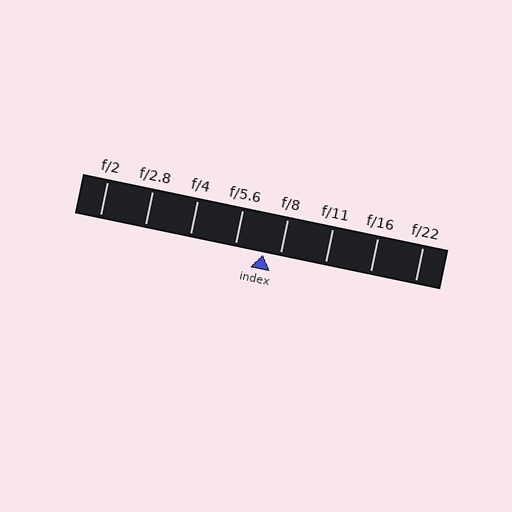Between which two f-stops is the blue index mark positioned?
The index mark is between f/5.6 and f/8.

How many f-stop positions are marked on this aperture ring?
There are 8 f-stop positions marked.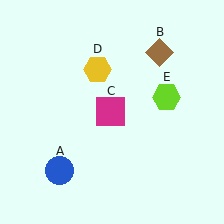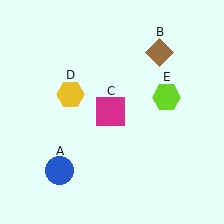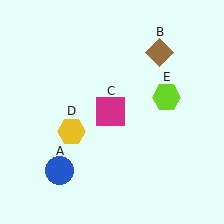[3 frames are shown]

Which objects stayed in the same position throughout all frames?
Blue circle (object A) and brown diamond (object B) and magenta square (object C) and lime hexagon (object E) remained stationary.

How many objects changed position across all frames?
1 object changed position: yellow hexagon (object D).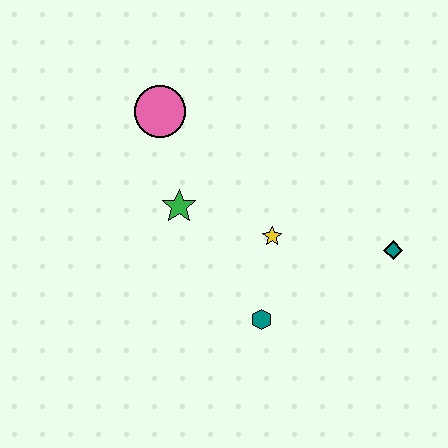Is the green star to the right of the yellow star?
No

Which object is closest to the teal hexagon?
The yellow star is closest to the teal hexagon.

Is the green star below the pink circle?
Yes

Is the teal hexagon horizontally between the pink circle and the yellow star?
Yes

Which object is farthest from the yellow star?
The pink circle is farthest from the yellow star.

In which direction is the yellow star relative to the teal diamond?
The yellow star is to the left of the teal diamond.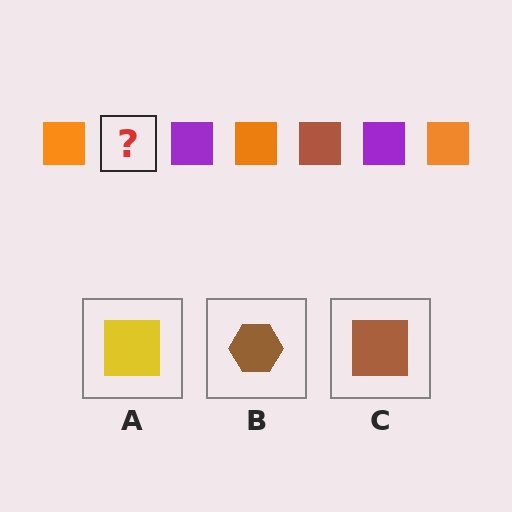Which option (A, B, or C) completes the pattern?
C.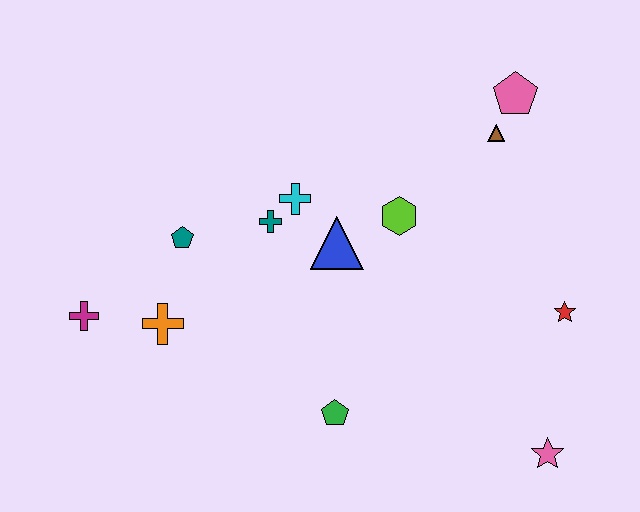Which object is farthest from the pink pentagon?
The magenta cross is farthest from the pink pentagon.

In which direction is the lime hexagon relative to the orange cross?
The lime hexagon is to the right of the orange cross.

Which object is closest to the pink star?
The red star is closest to the pink star.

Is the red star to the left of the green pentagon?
No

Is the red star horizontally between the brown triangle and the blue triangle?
No